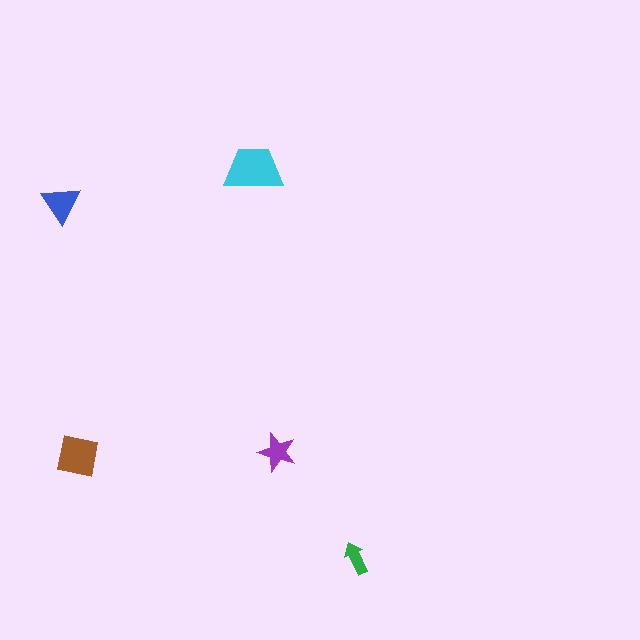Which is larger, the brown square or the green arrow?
The brown square.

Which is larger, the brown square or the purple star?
The brown square.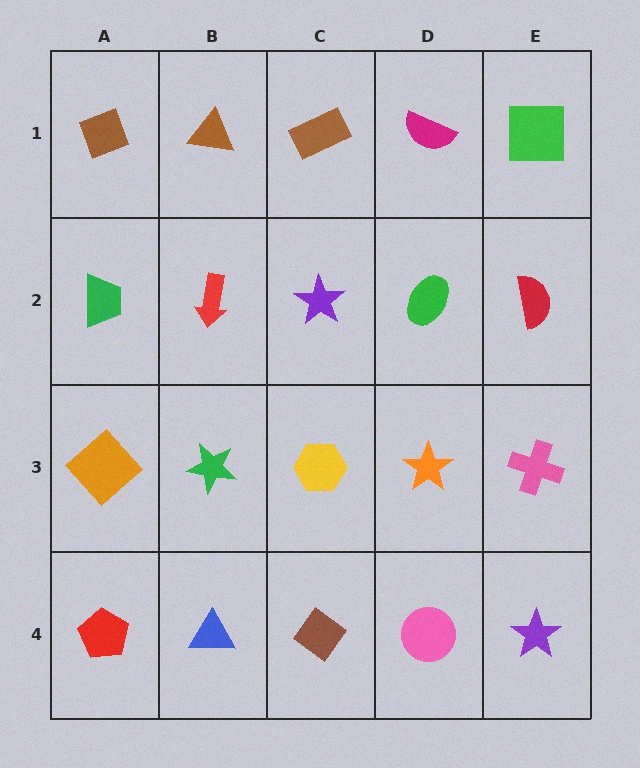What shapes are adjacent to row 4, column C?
A yellow hexagon (row 3, column C), a blue triangle (row 4, column B), a pink circle (row 4, column D).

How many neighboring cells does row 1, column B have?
3.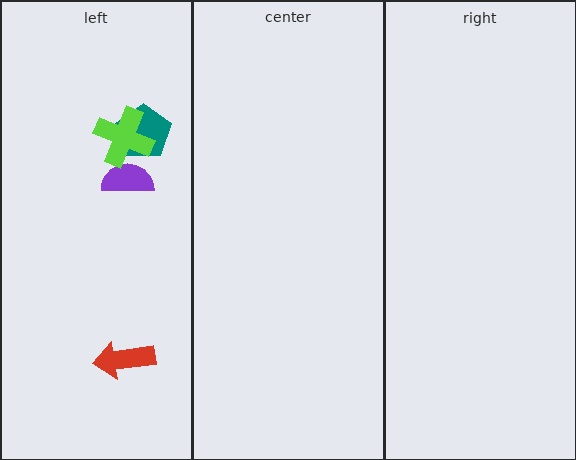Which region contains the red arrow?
The left region.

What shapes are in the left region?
The teal pentagon, the purple semicircle, the lime cross, the red arrow.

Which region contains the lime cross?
The left region.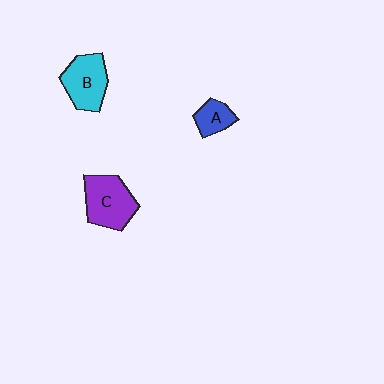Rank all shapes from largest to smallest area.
From largest to smallest: C (purple), B (cyan), A (blue).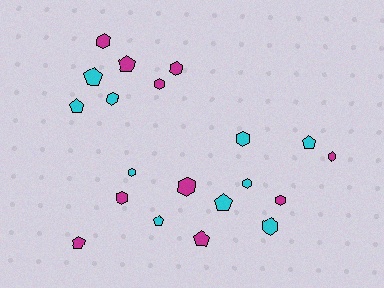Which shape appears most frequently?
Hexagon, with 12 objects.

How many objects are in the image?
There are 20 objects.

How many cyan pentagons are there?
There are 5 cyan pentagons.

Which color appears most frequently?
Magenta, with 10 objects.